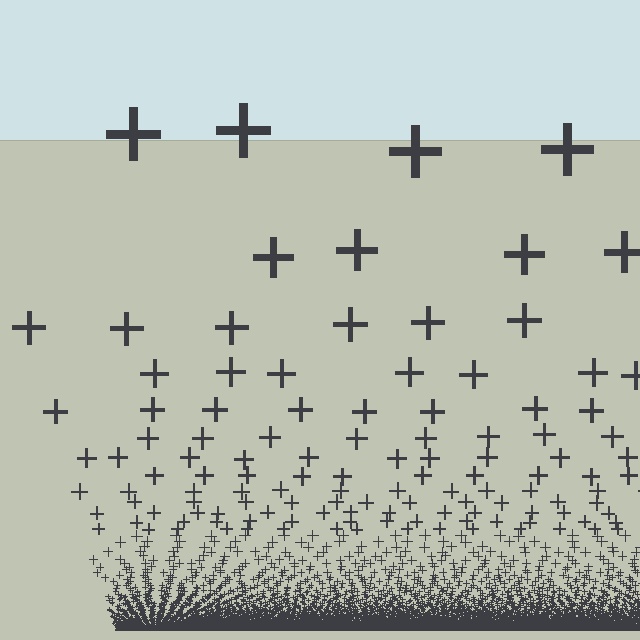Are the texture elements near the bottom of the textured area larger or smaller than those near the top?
Smaller. The gradient is inverted — elements near the bottom are smaller and denser.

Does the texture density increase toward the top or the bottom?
Density increases toward the bottom.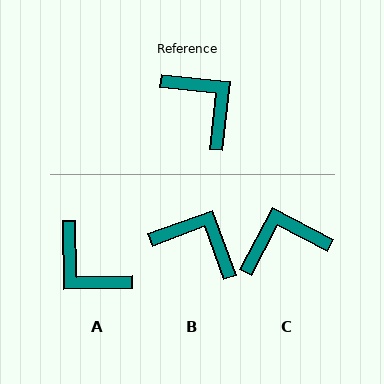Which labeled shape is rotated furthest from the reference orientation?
A, about 173 degrees away.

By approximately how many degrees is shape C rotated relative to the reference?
Approximately 69 degrees counter-clockwise.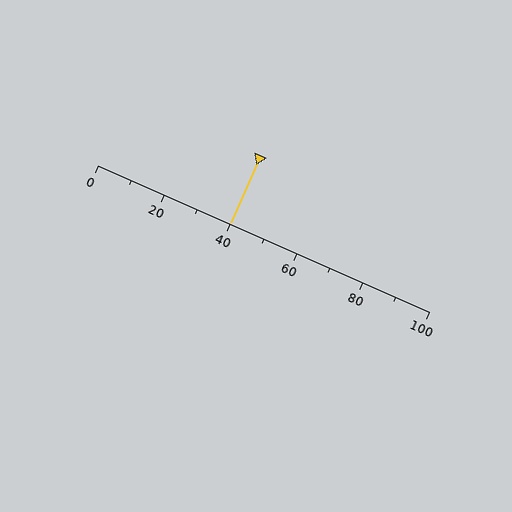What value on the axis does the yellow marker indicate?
The marker indicates approximately 40.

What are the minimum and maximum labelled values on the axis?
The axis runs from 0 to 100.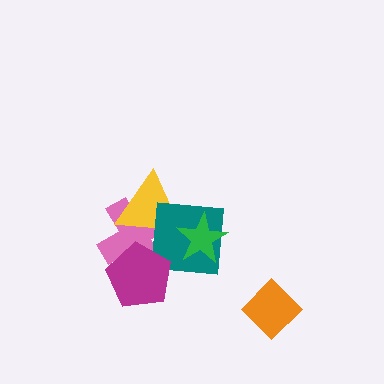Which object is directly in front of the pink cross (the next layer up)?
The yellow triangle is directly in front of the pink cross.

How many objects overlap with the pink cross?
3 objects overlap with the pink cross.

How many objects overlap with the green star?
1 object overlaps with the green star.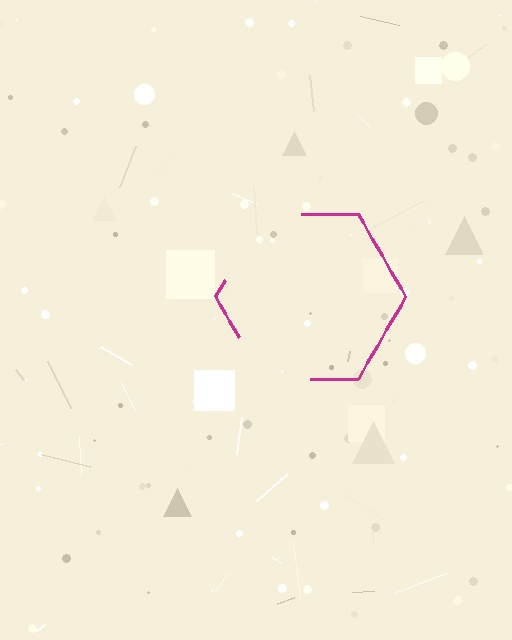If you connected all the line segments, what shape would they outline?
They would outline a hexagon.